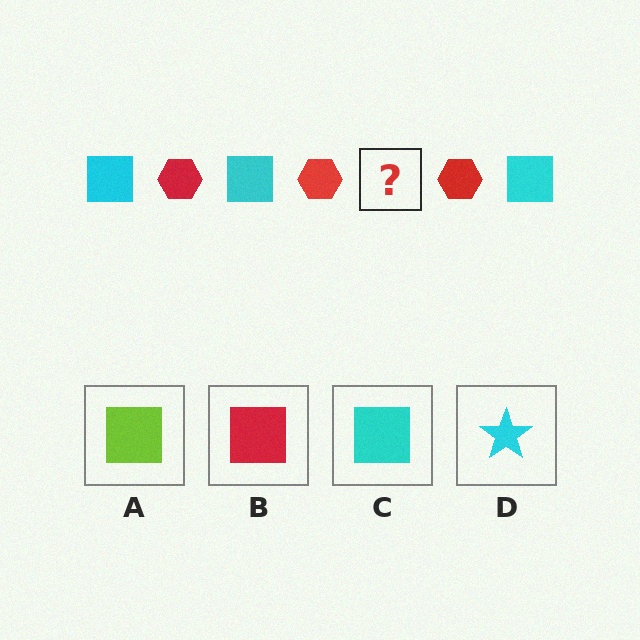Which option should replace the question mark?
Option C.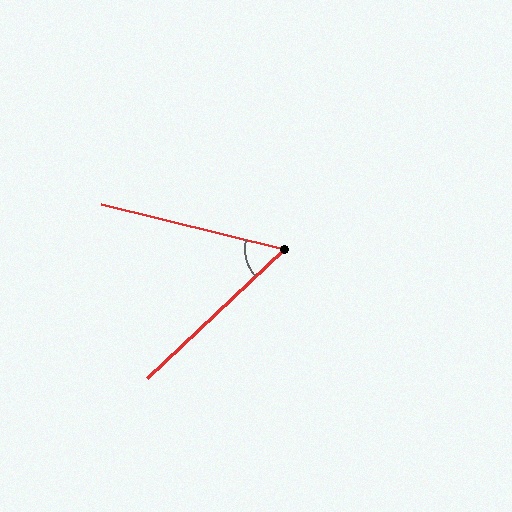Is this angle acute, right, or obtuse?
It is acute.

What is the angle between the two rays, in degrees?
Approximately 57 degrees.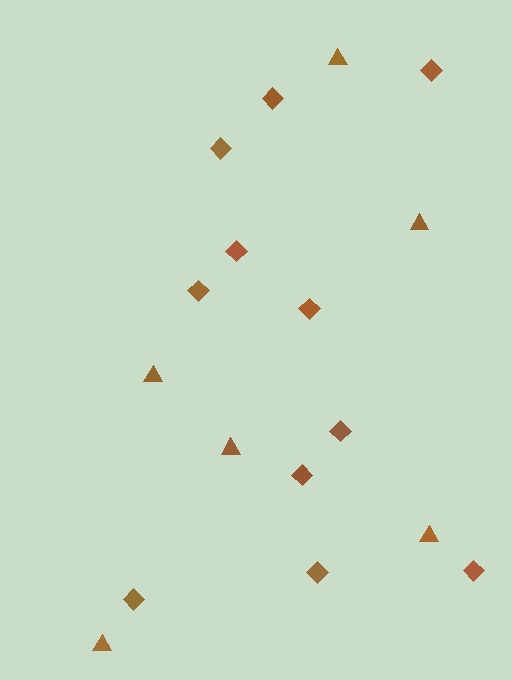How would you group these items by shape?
There are 2 groups: one group of triangles (6) and one group of diamonds (11).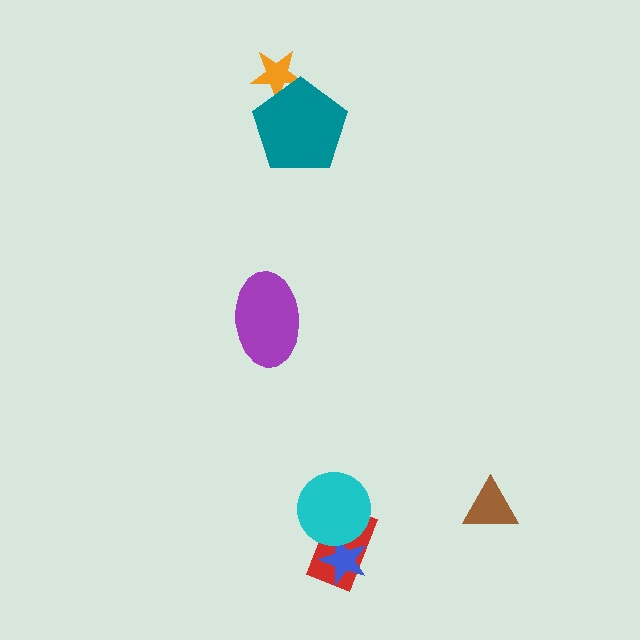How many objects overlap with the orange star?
1 object overlaps with the orange star.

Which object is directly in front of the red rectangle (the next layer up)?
The blue star is directly in front of the red rectangle.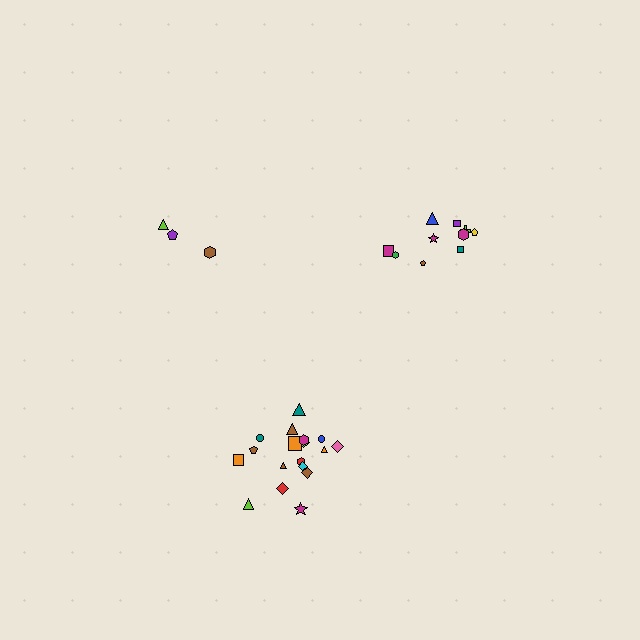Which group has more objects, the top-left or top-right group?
The top-right group.